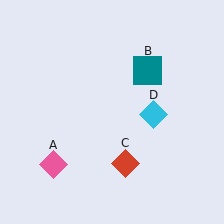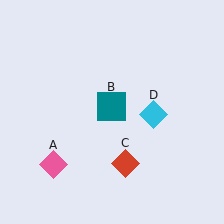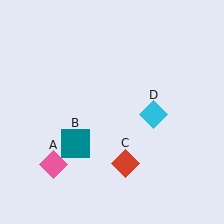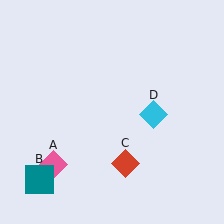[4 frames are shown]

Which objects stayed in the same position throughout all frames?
Pink diamond (object A) and red diamond (object C) and cyan diamond (object D) remained stationary.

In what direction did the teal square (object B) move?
The teal square (object B) moved down and to the left.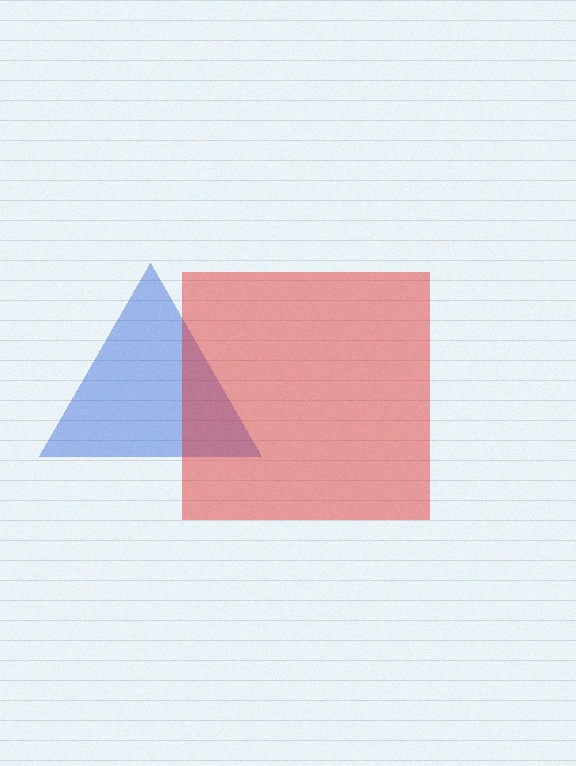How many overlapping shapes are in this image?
There are 2 overlapping shapes in the image.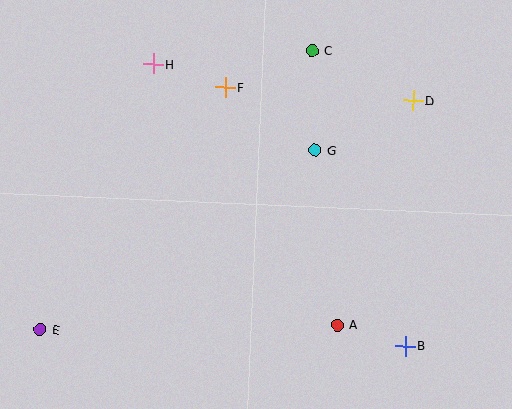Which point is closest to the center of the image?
Point G at (315, 150) is closest to the center.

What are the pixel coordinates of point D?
Point D is at (413, 100).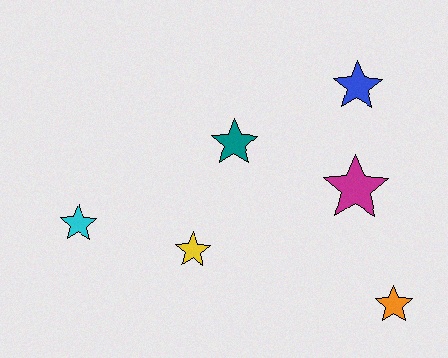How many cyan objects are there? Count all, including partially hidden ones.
There is 1 cyan object.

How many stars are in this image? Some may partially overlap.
There are 6 stars.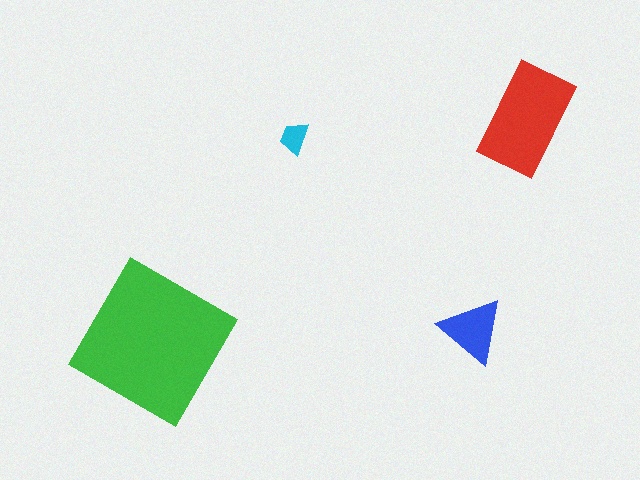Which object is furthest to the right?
The red rectangle is rightmost.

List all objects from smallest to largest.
The cyan trapezoid, the blue triangle, the red rectangle, the green square.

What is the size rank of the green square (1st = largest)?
1st.